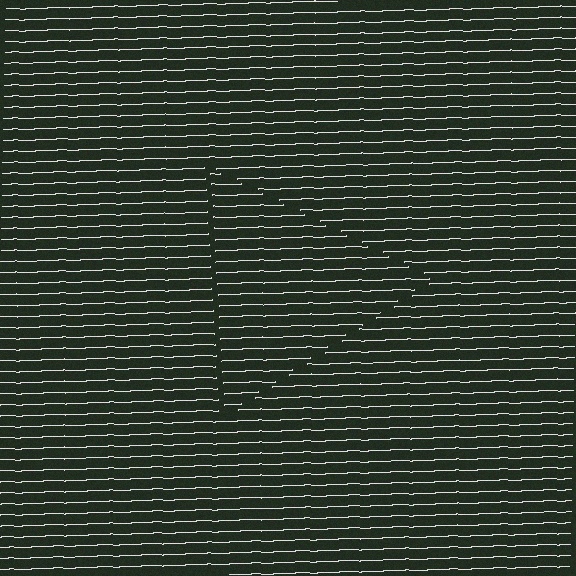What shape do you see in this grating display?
An illusory triangle. The interior of the shape contains the same grating, shifted by half a period — the contour is defined by the phase discontinuity where line-ends from the inner and outer gratings abut.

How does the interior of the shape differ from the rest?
The interior of the shape contains the same grating, shifted by half a period — the contour is defined by the phase discontinuity where line-ends from the inner and outer gratings abut.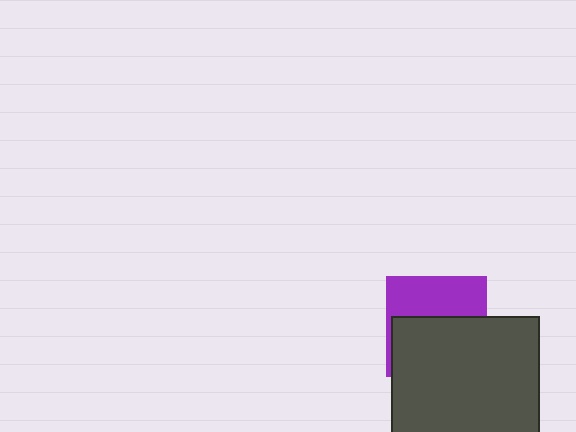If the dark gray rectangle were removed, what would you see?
You would see the complete purple square.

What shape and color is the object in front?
The object in front is a dark gray rectangle.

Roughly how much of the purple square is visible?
A small part of it is visible (roughly 43%).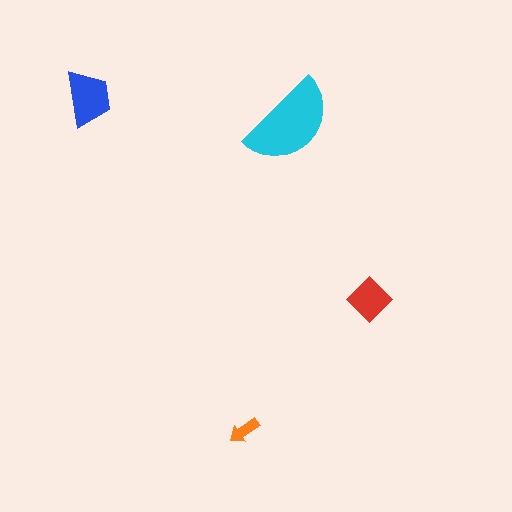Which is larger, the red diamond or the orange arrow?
The red diamond.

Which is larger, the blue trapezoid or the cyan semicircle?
The cyan semicircle.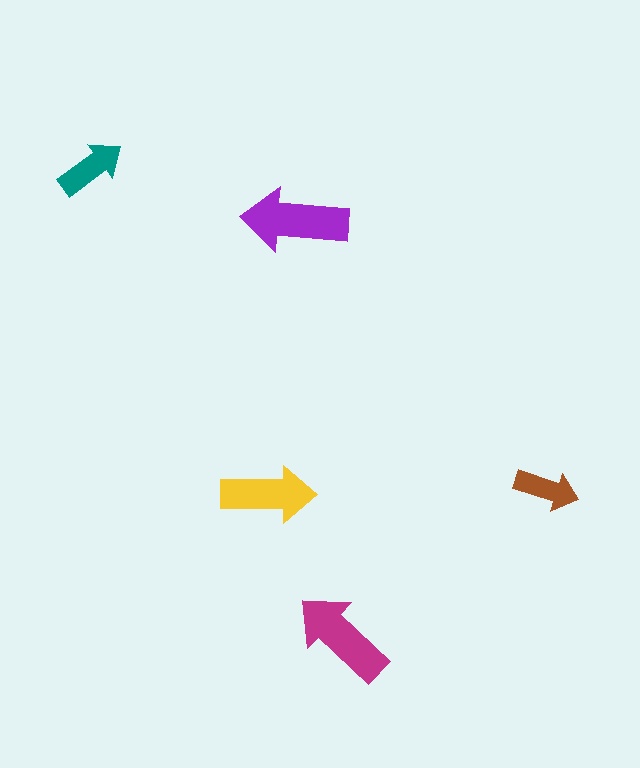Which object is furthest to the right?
The brown arrow is rightmost.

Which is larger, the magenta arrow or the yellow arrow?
The magenta one.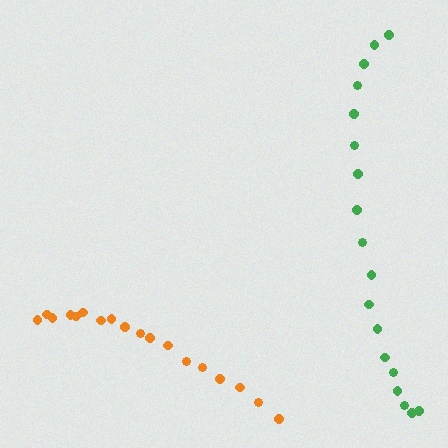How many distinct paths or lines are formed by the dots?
There are 2 distinct paths.